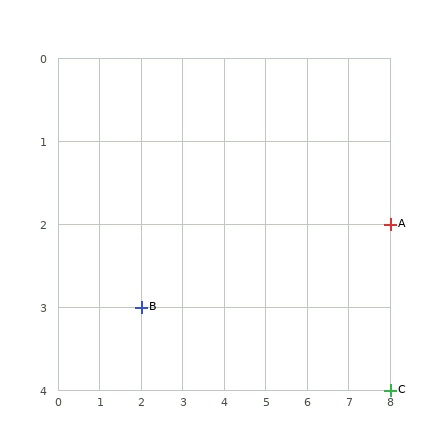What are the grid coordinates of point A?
Point A is at grid coordinates (8, 2).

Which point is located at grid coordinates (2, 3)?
Point B is at (2, 3).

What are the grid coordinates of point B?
Point B is at grid coordinates (2, 3).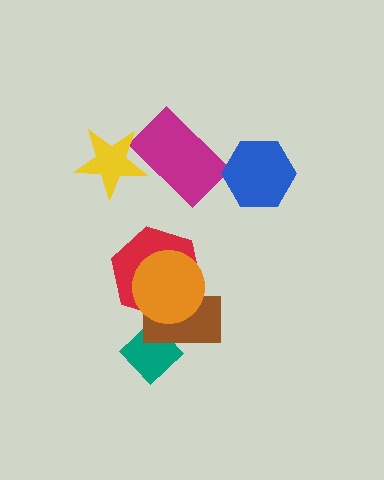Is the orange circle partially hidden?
No, no other shape covers it.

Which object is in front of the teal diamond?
The brown rectangle is in front of the teal diamond.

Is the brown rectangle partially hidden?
Yes, it is partially covered by another shape.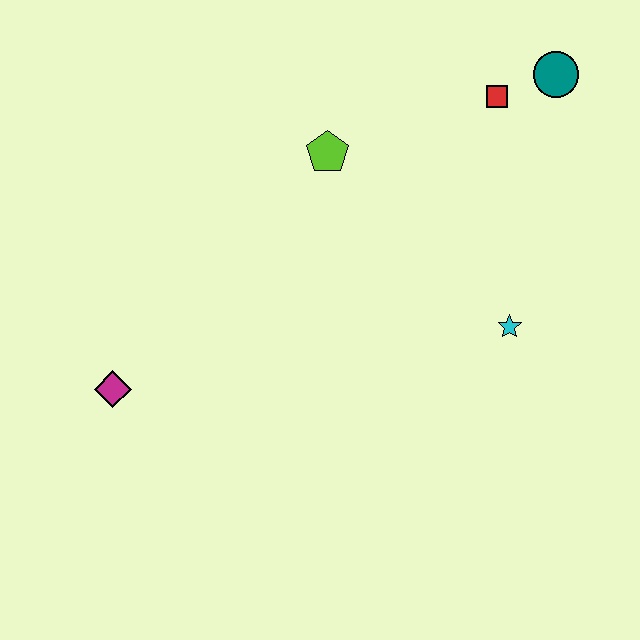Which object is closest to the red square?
The teal circle is closest to the red square.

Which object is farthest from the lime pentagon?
The magenta diamond is farthest from the lime pentagon.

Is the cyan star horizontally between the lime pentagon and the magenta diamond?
No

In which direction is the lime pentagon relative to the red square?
The lime pentagon is to the left of the red square.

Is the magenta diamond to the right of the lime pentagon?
No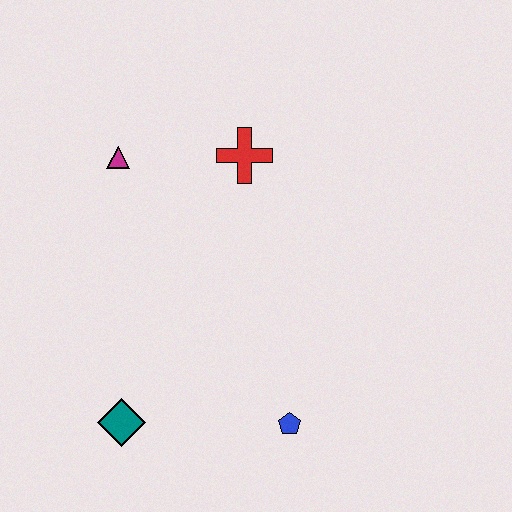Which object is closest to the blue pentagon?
The teal diamond is closest to the blue pentagon.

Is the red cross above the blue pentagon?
Yes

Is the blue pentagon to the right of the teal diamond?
Yes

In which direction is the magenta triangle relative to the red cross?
The magenta triangle is to the left of the red cross.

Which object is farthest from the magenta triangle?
The blue pentagon is farthest from the magenta triangle.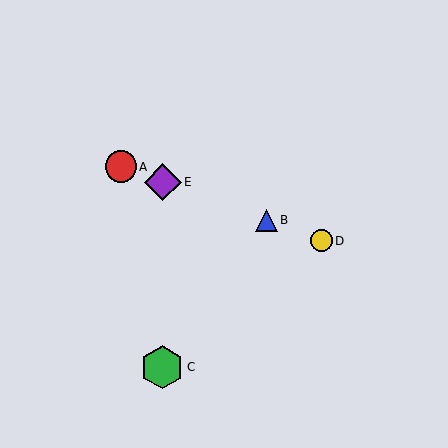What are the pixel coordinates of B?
Object B is at (266, 220).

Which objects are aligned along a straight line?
Objects A, B, D, E are aligned along a straight line.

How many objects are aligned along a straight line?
4 objects (A, B, D, E) are aligned along a straight line.